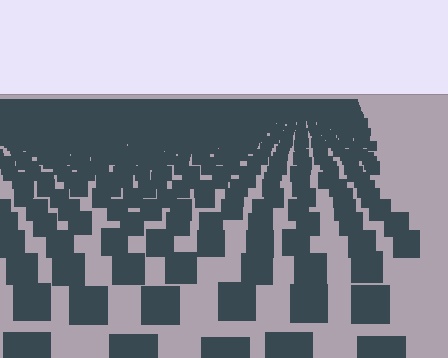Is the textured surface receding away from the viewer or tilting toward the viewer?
The surface is receding away from the viewer. Texture elements get smaller and denser toward the top.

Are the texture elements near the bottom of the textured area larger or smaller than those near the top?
Larger. Near the bottom, elements are closer to the viewer and appear at a bigger on-screen size.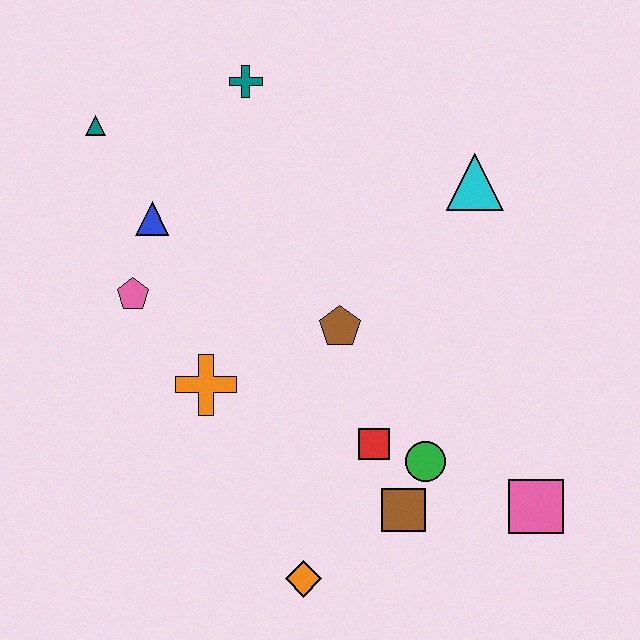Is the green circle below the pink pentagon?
Yes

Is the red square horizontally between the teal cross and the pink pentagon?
No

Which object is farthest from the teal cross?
The pink square is farthest from the teal cross.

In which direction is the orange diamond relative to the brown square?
The orange diamond is to the left of the brown square.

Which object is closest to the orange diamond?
The brown square is closest to the orange diamond.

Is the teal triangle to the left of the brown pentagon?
Yes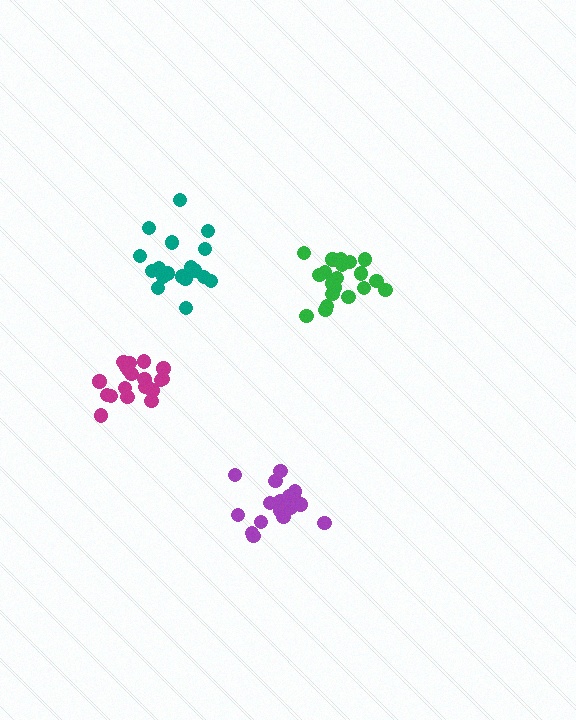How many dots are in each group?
Group 1: 18 dots, Group 2: 20 dots, Group 3: 18 dots, Group 4: 20 dots (76 total).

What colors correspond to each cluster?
The clusters are colored: teal, green, purple, magenta.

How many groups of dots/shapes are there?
There are 4 groups.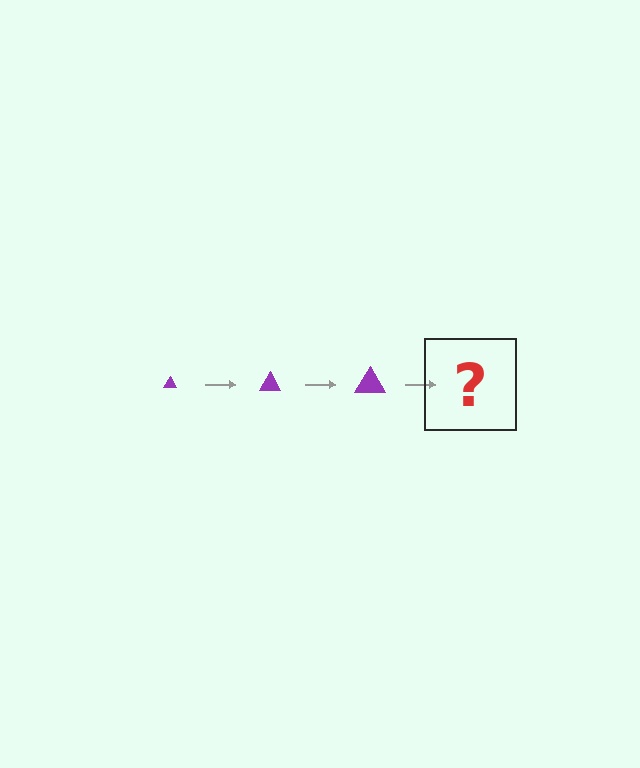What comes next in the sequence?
The next element should be a purple triangle, larger than the previous one.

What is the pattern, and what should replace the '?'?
The pattern is that the triangle gets progressively larger each step. The '?' should be a purple triangle, larger than the previous one.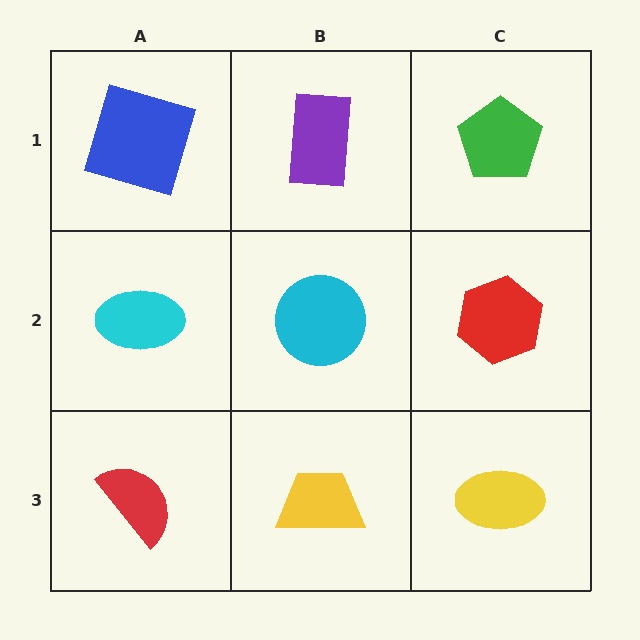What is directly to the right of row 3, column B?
A yellow ellipse.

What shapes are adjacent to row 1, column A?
A cyan ellipse (row 2, column A), a purple rectangle (row 1, column B).